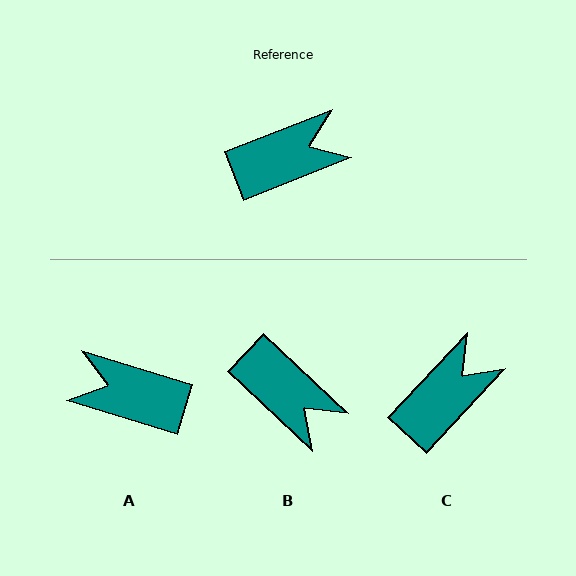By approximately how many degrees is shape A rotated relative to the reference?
Approximately 142 degrees counter-clockwise.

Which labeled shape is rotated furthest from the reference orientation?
A, about 142 degrees away.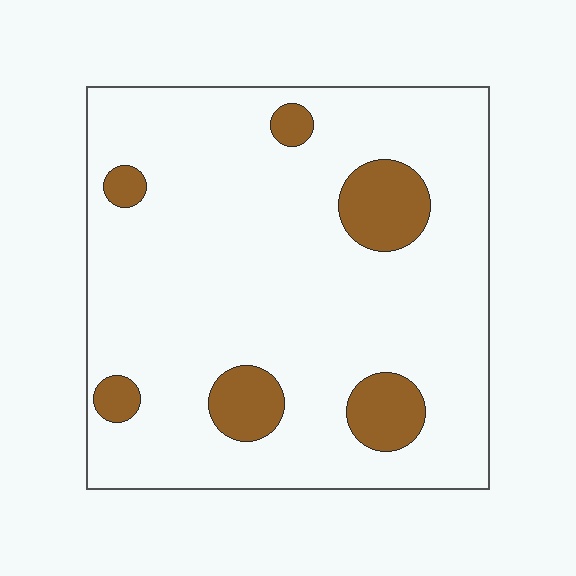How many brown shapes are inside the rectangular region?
6.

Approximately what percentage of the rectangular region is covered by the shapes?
Approximately 15%.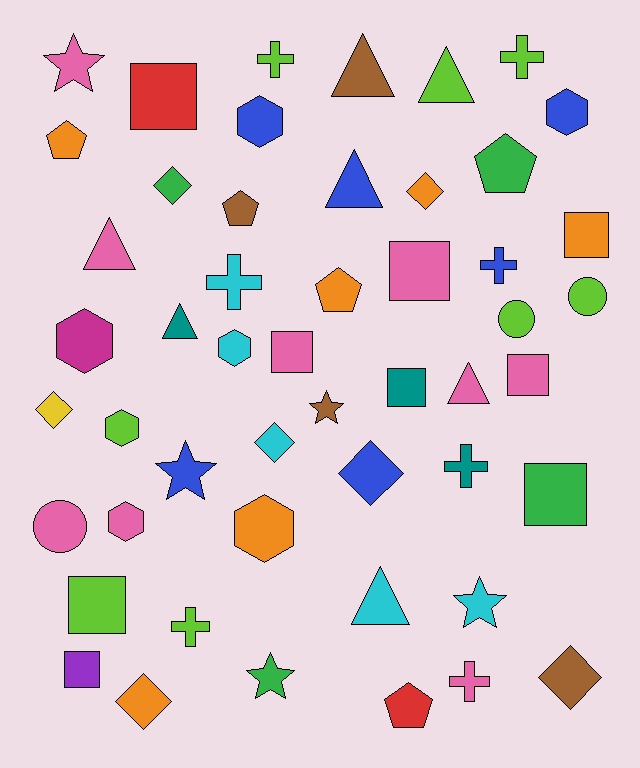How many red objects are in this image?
There are 2 red objects.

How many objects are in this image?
There are 50 objects.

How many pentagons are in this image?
There are 5 pentagons.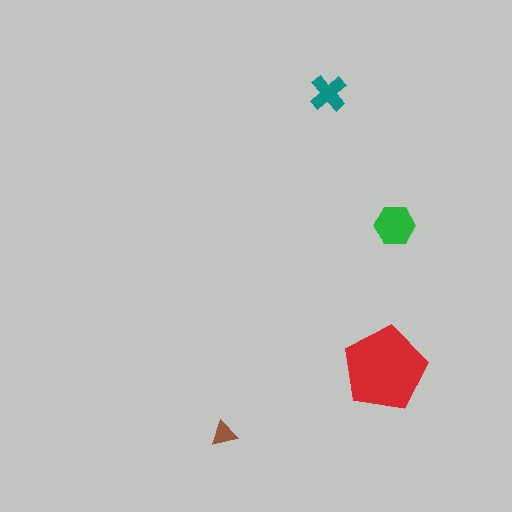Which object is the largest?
The red pentagon.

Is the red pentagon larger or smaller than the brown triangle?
Larger.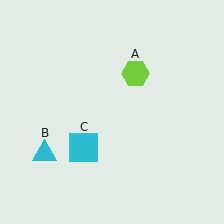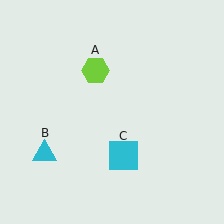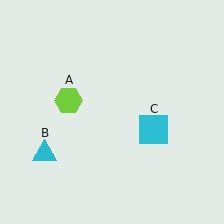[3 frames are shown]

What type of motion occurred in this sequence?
The lime hexagon (object A), cyan square (object C) rotated counterclockwise around the center of the scene.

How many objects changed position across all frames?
2 objects changed position: lime hexagon (object A), cyan square (object C).